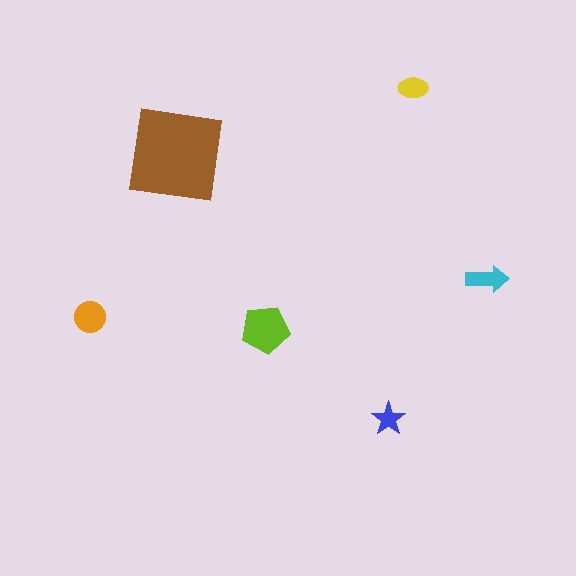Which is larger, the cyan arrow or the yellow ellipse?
The cyan arrow.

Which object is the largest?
The brown square.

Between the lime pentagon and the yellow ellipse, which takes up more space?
The lime pentagon.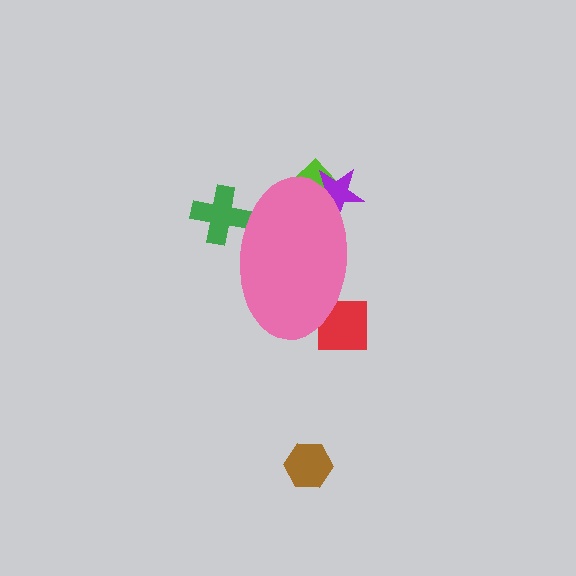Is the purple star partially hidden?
Yes, the purple star is partially hidden behind the pink ellipse.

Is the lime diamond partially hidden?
Yes, the lime diamond is partially hidden behind the pink ellipse.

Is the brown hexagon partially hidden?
No, the brown hexagon is fully visible.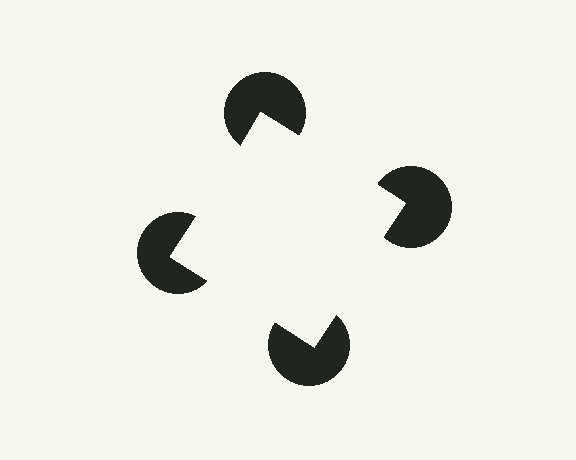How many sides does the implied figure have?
4 sides.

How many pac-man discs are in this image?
There are 4 — one at each vertex of the illusory square.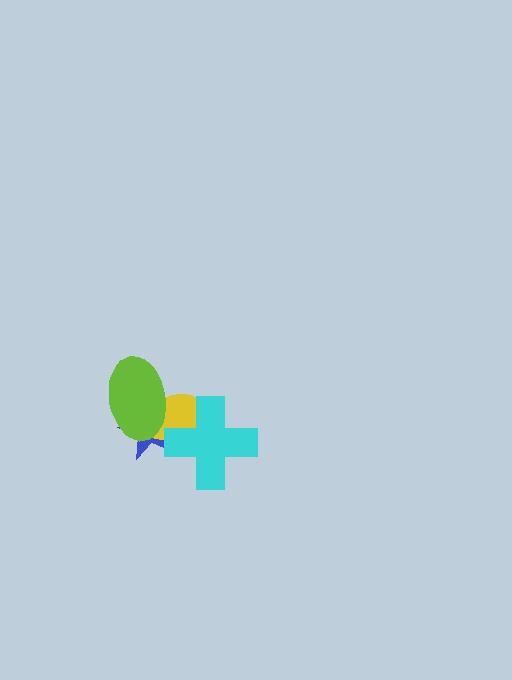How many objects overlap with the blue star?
3 objects overlap with the blue star.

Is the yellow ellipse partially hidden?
Yes, it is partially covered by another shape.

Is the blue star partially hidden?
Yes, it is partially covered by another shape.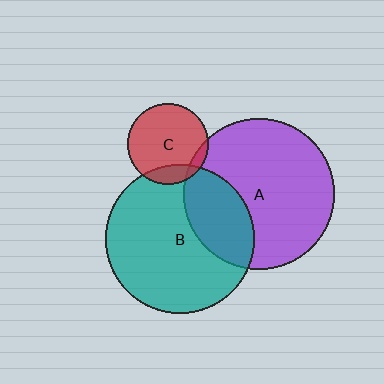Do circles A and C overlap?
Yes.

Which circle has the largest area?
Circle A (purple).